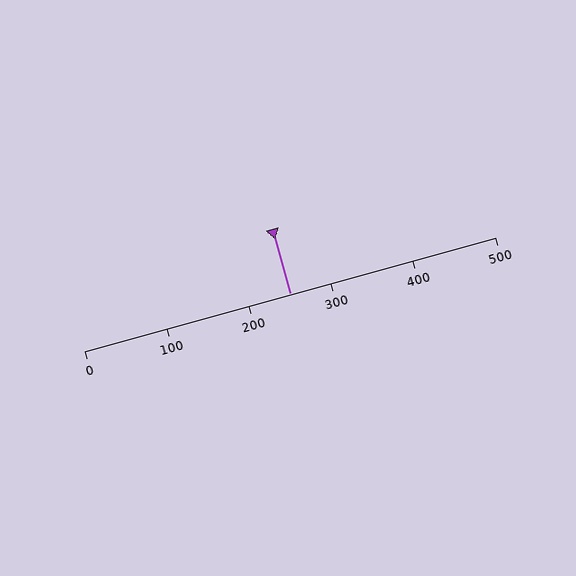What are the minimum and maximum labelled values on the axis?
The axis runs from 0 to 500.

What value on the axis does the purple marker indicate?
The marker indicates approximately 250.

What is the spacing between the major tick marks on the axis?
The major ticks are spaced 100 apart.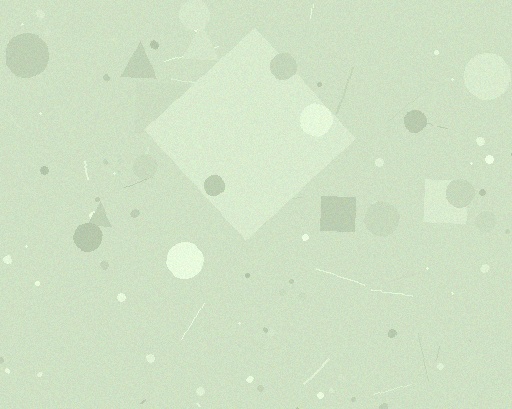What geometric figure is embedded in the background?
A diamond is embedded in the background.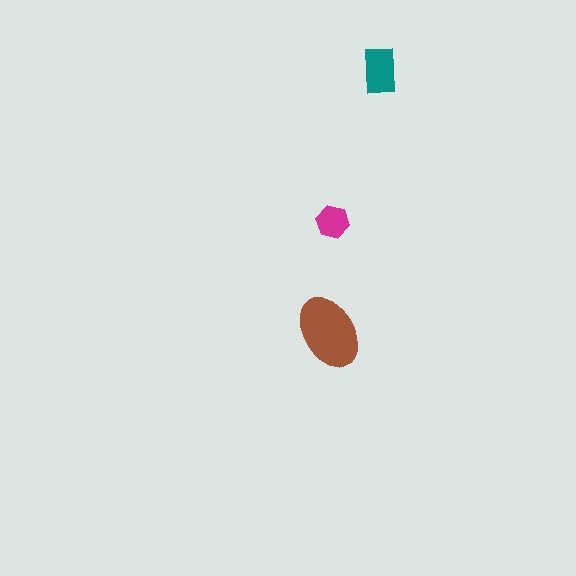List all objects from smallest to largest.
The magenta hexagon, the teal rectangle, the brown ellipse.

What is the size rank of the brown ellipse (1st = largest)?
1st.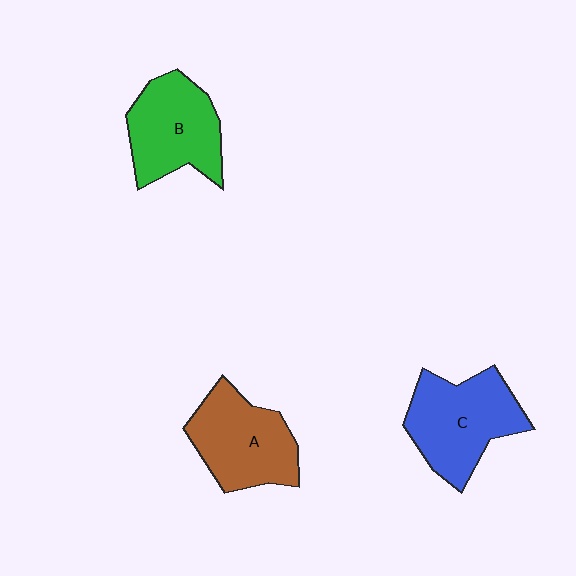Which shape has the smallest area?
Shape B (green).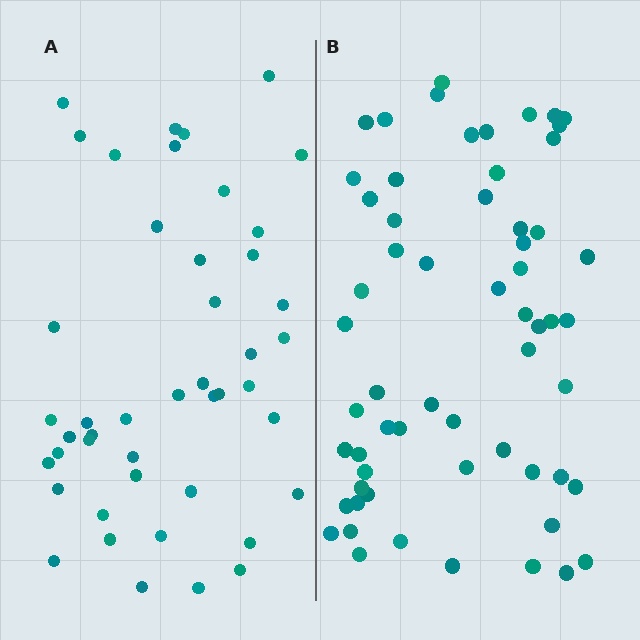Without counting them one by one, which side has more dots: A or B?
Region B (the right region) has more dots.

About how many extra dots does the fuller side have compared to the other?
Region B has approximately 15 more dots than region A.